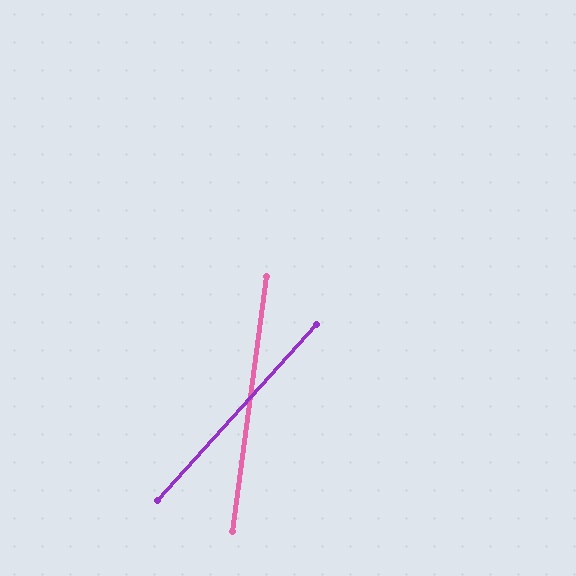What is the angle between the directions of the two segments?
Approximately 34 degrees.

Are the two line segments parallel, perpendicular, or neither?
Neither parallel nor perpendicular — they differ by about 34°.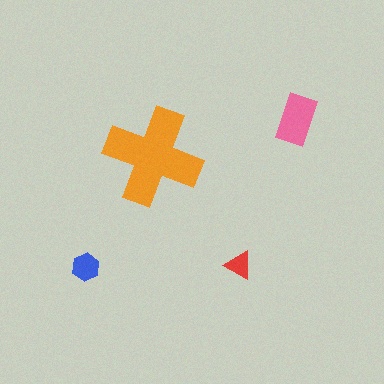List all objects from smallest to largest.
The red triangle, the blue hexagon, the pink rectangle, the orange cross.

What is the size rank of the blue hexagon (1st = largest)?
3rd.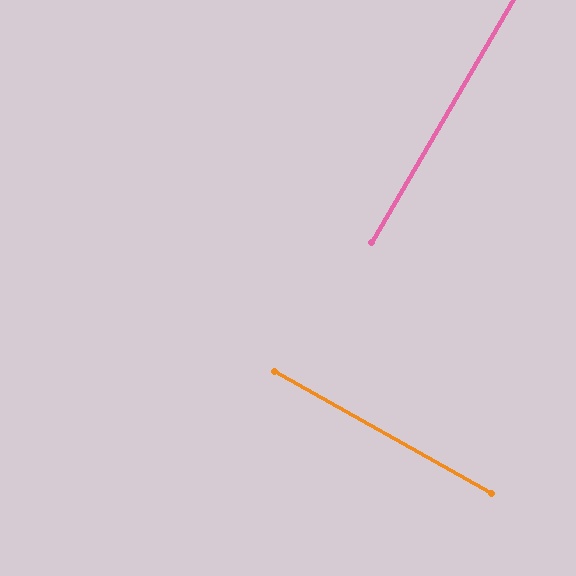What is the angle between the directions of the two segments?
Approximately 89 degrees.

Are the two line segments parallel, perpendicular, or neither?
Perpendicular — they meet at approximately 89°.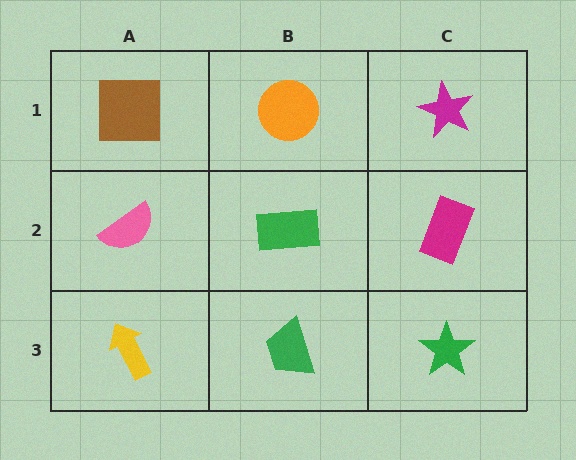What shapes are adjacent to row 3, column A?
A pink semicircle (row 2, column A), a green trapezoid (row 3, column B).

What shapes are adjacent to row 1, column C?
A magenta rectangle (row 2, column C), an orange circle (row 1, column B).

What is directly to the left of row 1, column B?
A brown square.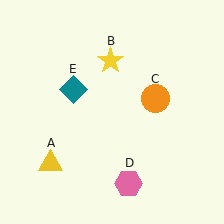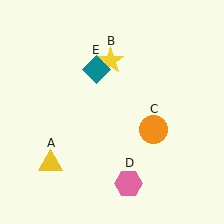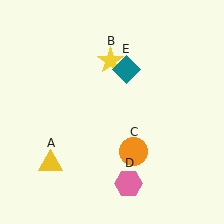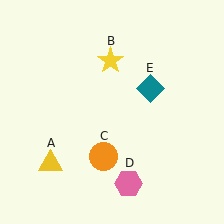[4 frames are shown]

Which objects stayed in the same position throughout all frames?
Yellow triangle (object A) and yellow star (object B) and pink hexagon (object D) remained stationary.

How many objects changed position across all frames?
2 objects changed position: orange circle (object C), teal diamond (object E).